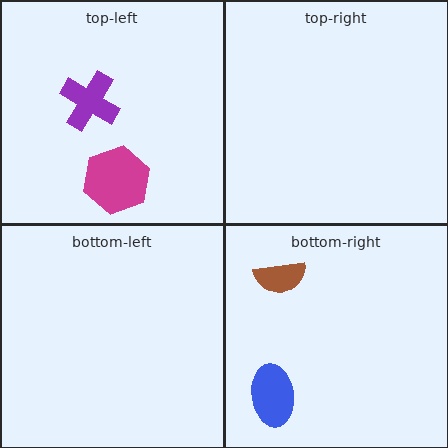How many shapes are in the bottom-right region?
2.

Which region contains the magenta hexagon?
The top-left region.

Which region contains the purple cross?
The top-left region.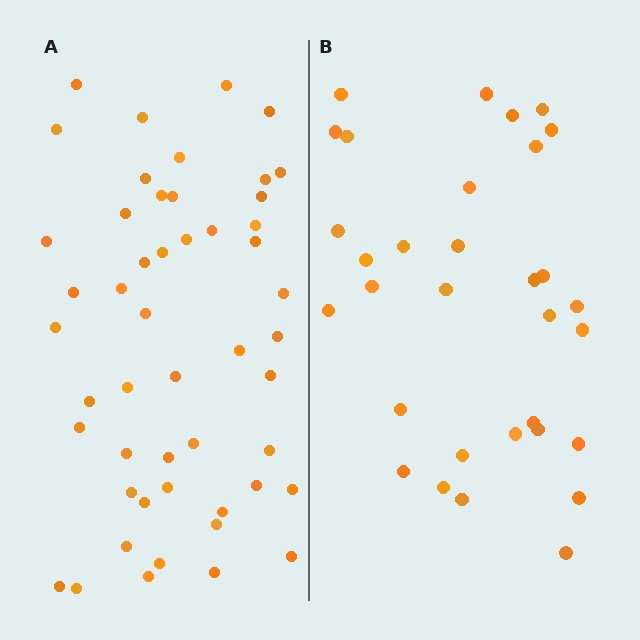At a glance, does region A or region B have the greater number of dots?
Region A (the left region) has more dots.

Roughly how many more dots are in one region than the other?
Region A has approximately 20 more dots than region B.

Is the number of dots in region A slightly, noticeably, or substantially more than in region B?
Region A has substantially more. The ratio is roughly 1.6 to 1.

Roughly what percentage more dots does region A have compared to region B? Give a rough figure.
About 55% more.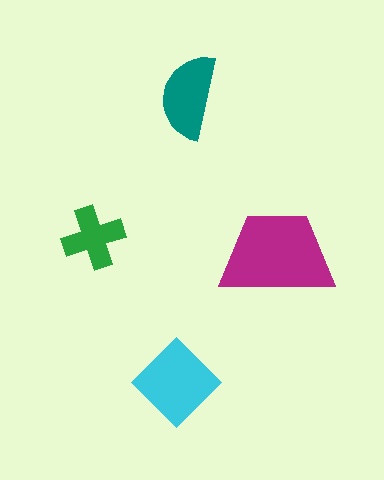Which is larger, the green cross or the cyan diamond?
The cyan diamond.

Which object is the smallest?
The green cross.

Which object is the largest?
The magenta trapezoid.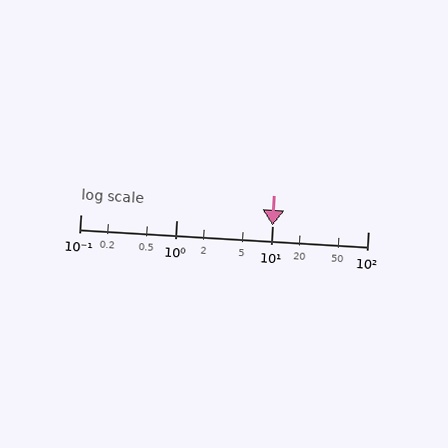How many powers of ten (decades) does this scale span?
The scale spans 3 decades, from 0.1 to 100.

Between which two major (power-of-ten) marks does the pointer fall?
The pointer is between 10 and 100.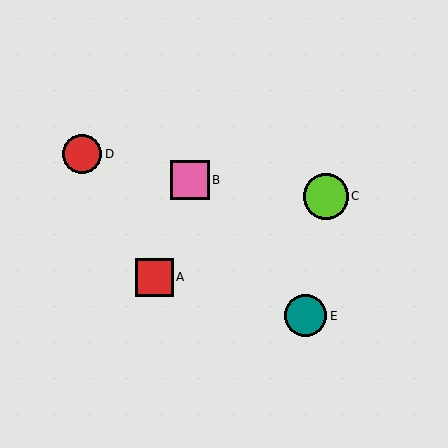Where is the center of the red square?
The center of the red square is at (154, 277).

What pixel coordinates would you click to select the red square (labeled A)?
Click at (154, 277) to select the red square A.